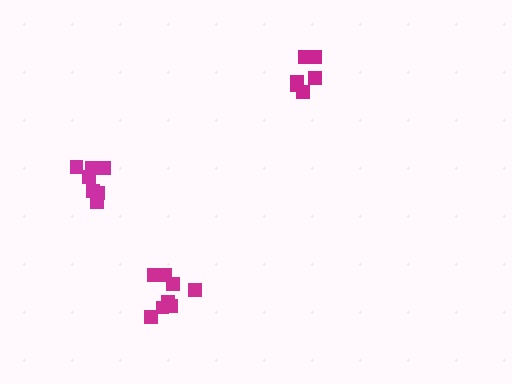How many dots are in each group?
Group 1: 6 dots, Group 2: 7 dots, Group 3: 8 dots (21 total).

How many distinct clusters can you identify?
There are 3 distinct clusters.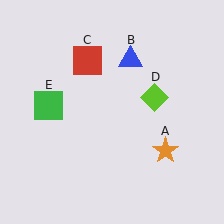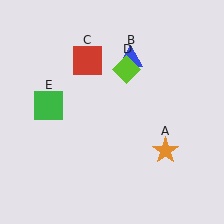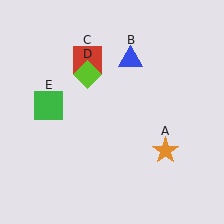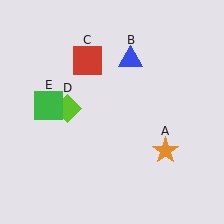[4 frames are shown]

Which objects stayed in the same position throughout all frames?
Orange star (object A) and blue triangle (object B) and red square (object C) and green square (object E) remained stationary.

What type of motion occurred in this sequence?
The lime diamond (object D) rotated counterclockwise around the center of the scene.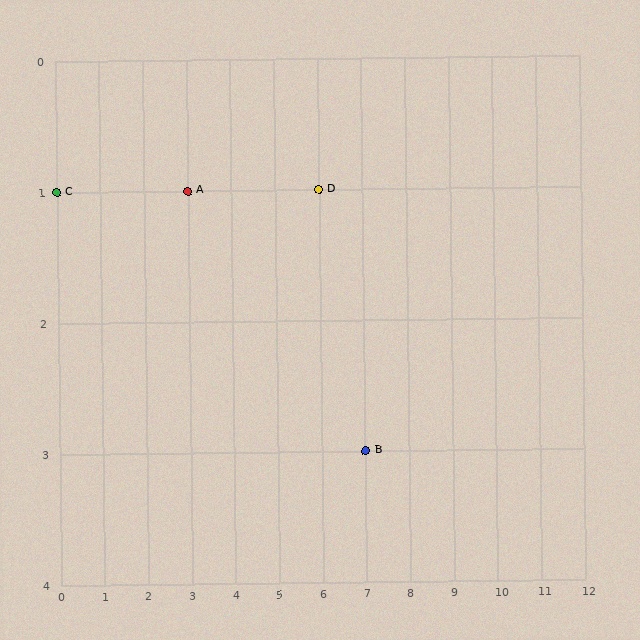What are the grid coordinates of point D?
Point D is at grid coordinates (6, 1).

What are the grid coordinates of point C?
Point C is at grid coordinates (0, 1).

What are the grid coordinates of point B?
Point B is at grid coordinates (7, 3).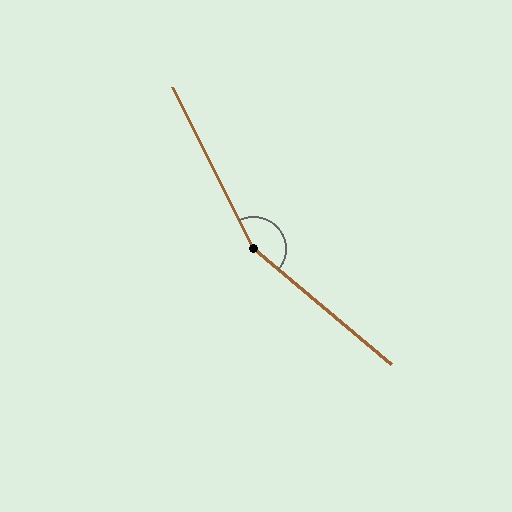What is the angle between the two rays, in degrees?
Approximately 157 degrees.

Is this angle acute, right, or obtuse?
It is obtuse.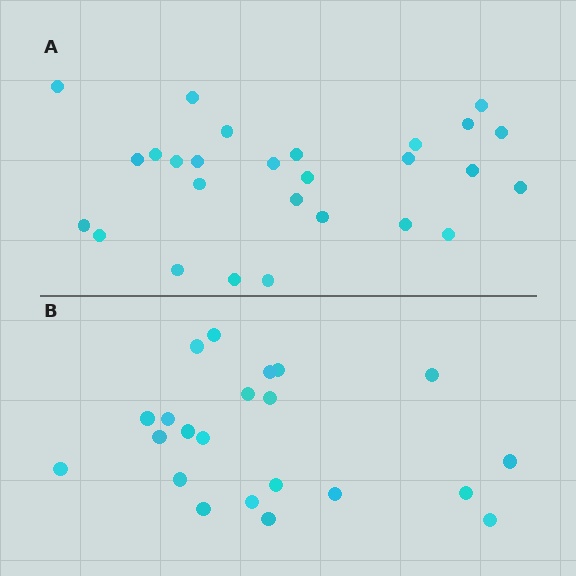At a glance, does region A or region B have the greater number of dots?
Region A (the top region) has more dots.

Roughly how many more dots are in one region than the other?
Region A has about 5 more dots than region B.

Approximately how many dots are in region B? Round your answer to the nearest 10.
About 20 dots. (The exact count is 22, which rounds to 20.)